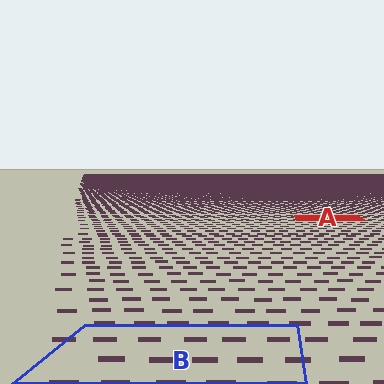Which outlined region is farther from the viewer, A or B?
Region A is farther from the viewer — the texture elements inside it appear smaller and more densely packed.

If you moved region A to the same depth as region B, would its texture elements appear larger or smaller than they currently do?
They would appear larger. At a closer depth, the same texture elements are projected at a bigger on-screen size.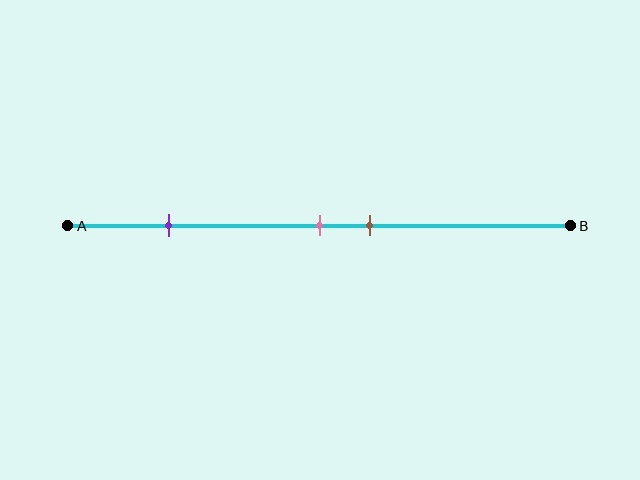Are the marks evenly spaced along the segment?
No, the marks are not evenly spaced.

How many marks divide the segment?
There are 3 marks dividing the segment.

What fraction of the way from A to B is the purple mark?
The purple mark is approximately 20% (0.2) of the way from A to B.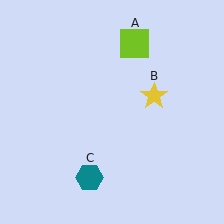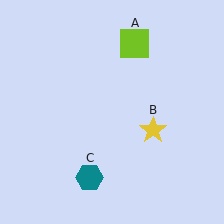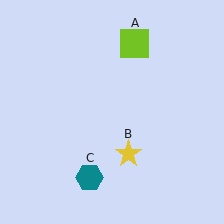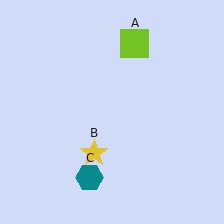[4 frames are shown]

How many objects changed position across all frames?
1 object changed position: yellow star (object B).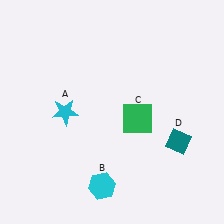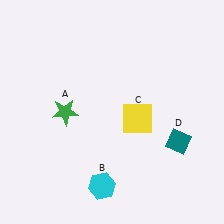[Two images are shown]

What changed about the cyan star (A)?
In Image 1, A is cyan. In Image 2, it changed to green.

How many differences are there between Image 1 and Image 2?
There are 2 differences between the two images.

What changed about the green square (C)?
In Image 1, C is green. In Image 2, it changed to yellow.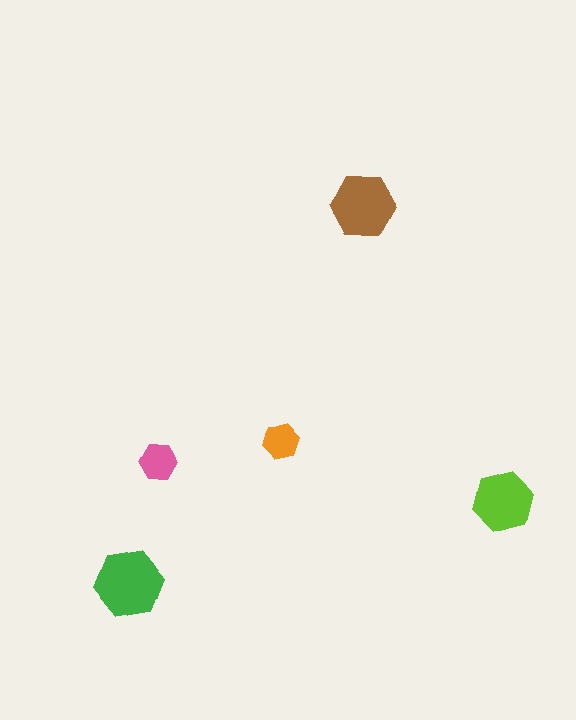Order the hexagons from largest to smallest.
the green one, the brown one, the lime one, the pink one, the orange one.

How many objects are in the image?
There are 5 objects in the image.